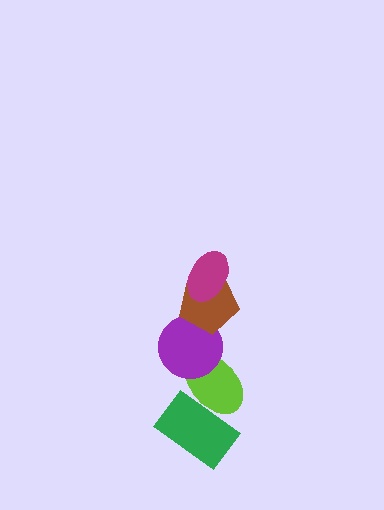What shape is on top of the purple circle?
The brown pentagon is on top of the purple circle.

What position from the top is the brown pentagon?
The brown pentagon is 2nd from the top.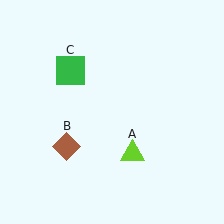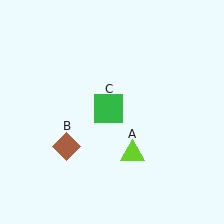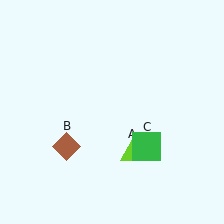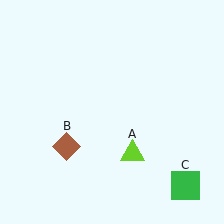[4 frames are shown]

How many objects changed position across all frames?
1 object changed position: green square (object C).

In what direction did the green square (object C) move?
The green square (object C) moved down and to the right.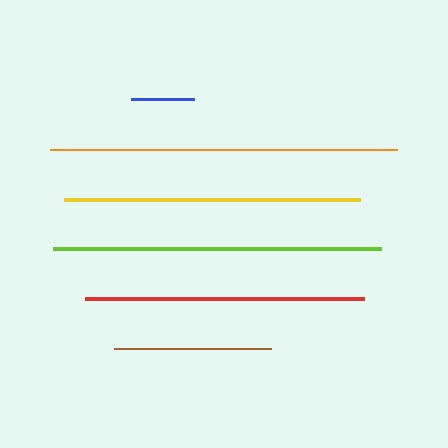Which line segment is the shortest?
The blue line is the shortest at approximately 63 pixels.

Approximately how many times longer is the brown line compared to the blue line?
The brown line is approximately 2.5 times the length of the blue line.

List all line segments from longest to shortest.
From longest to shortest: orange, lime, yellow, red, brown, blue.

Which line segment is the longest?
The orange line is the longest at approximately 347 pixels.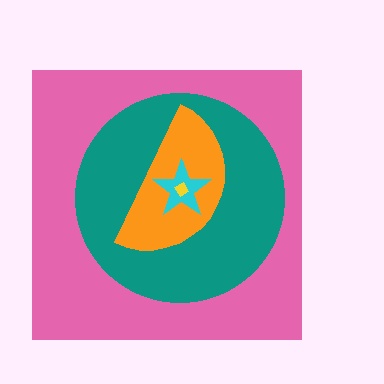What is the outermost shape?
The pink square.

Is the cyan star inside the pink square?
Yes.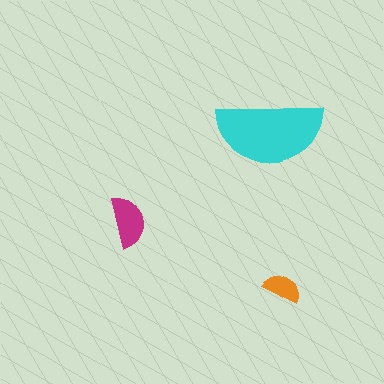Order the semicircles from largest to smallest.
the cyan one, the magenta one, the orange one.